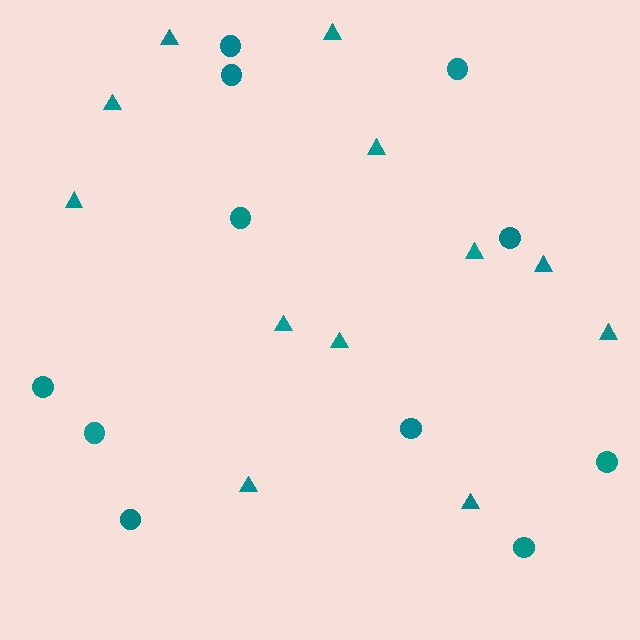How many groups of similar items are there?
There are 2 groups: one group of circles (11) and one group of triangles (12).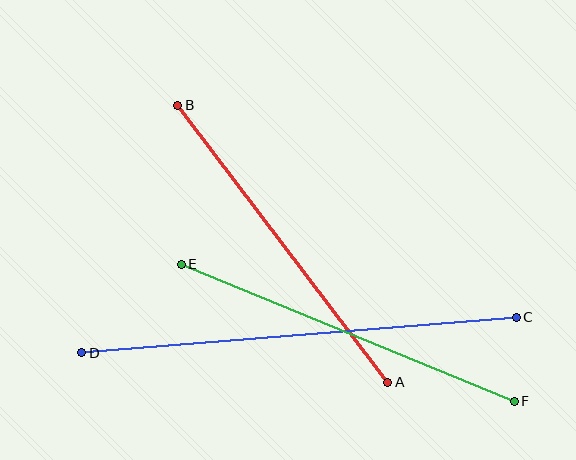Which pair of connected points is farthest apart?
Points C and D are farthest apart.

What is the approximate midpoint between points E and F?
The midpoint is at approximately (348, 333) pixels.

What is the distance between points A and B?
The distance is approximately 348 pixels.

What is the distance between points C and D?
The distance is approximately 436 pixels.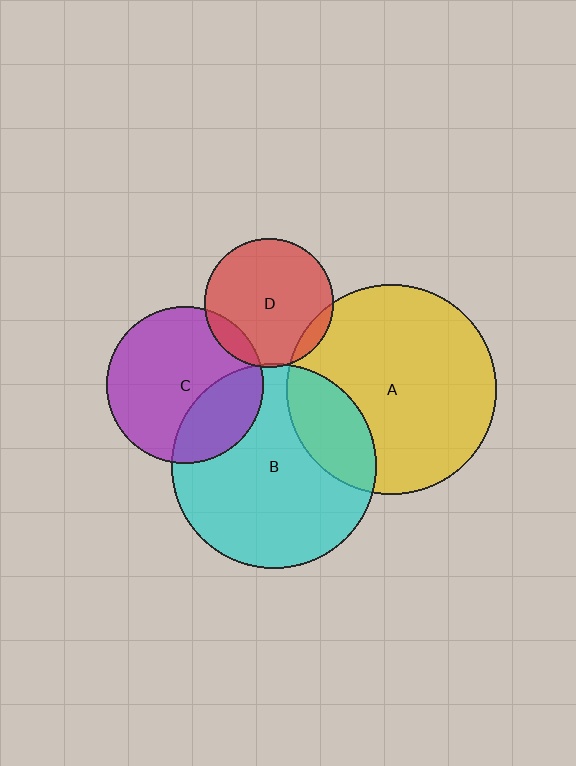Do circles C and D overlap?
Yes.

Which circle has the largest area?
Circle A (yellow).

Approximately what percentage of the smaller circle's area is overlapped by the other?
Approximately 10%.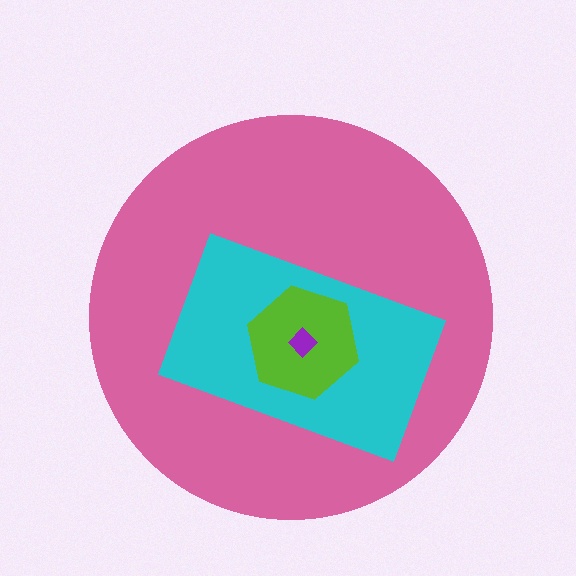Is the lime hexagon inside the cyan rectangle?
Yes.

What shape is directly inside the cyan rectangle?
The lime hexagon.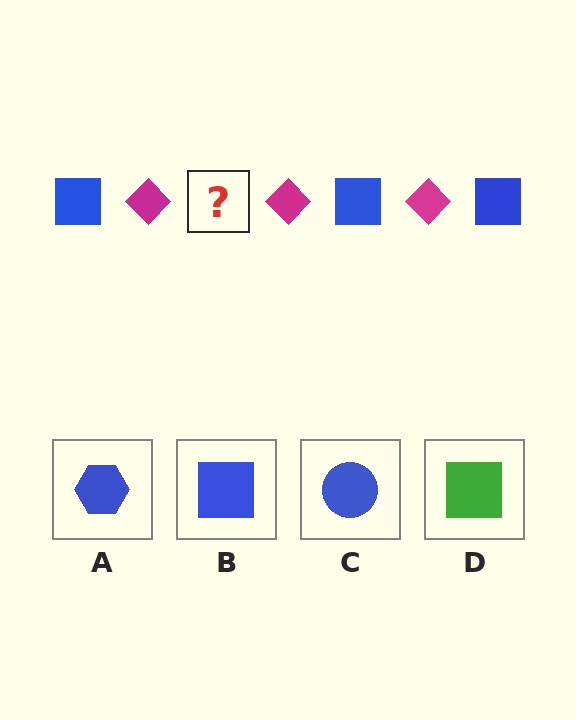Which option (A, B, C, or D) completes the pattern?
B.